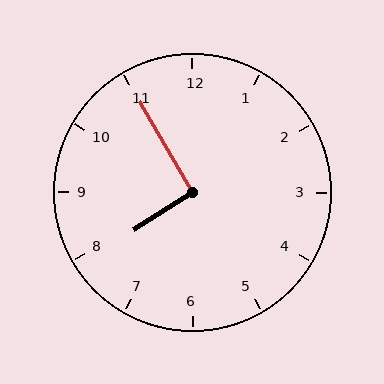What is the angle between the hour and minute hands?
Approximately 92 degrees.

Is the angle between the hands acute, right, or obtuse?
It is right.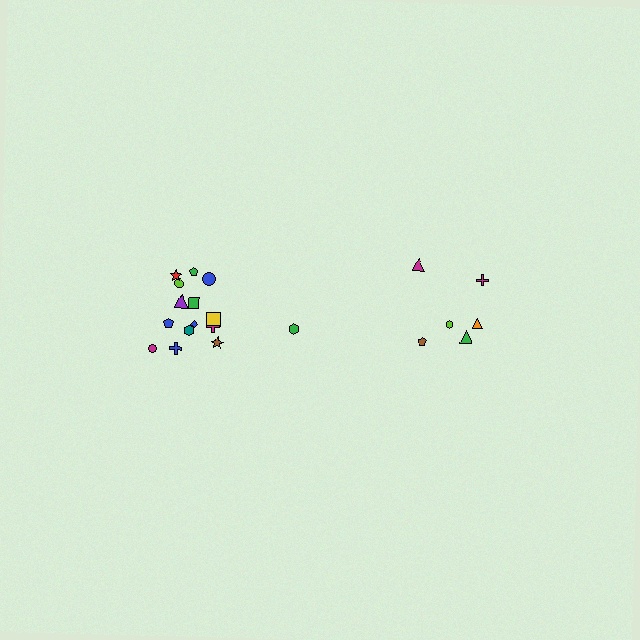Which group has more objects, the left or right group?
The left group.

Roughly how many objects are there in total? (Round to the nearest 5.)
Roughly 20 objects in total.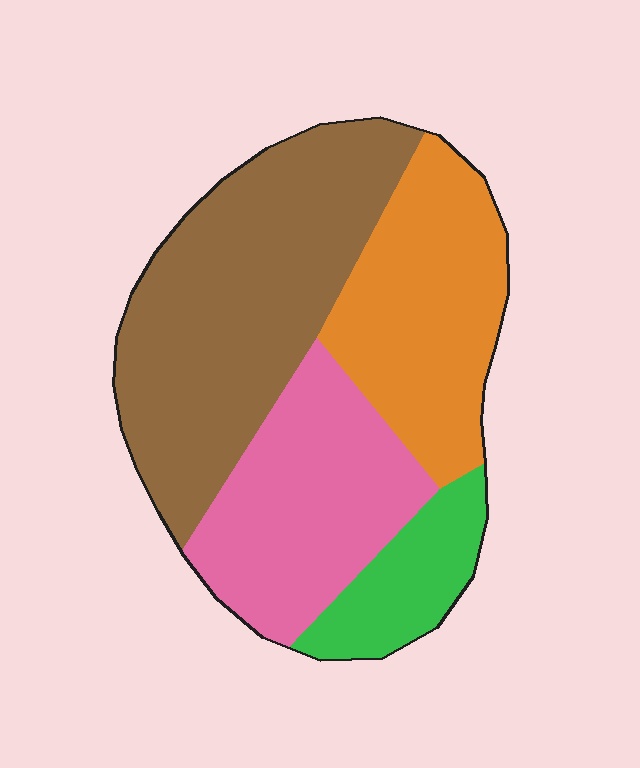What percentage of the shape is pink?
Pink takes up about one quarter (1/4) of the shape.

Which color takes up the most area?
Brown, at roughly 40%.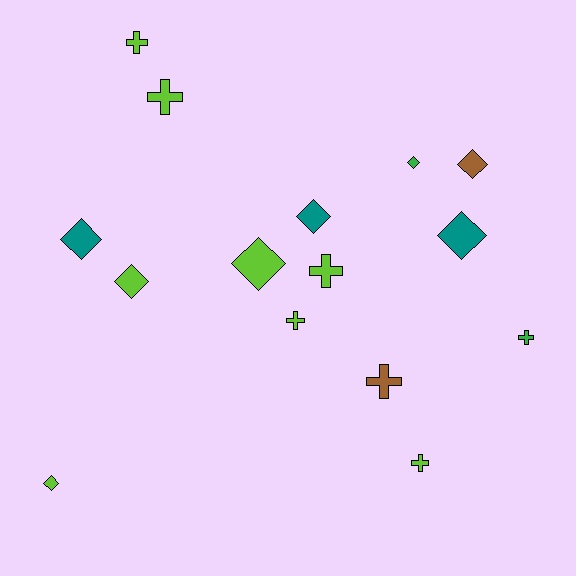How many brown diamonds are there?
There is 1 brown diamond.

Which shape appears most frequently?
Diamond, with 8 objects.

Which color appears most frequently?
Lime, with 8 objects.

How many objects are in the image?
There are 15 objects.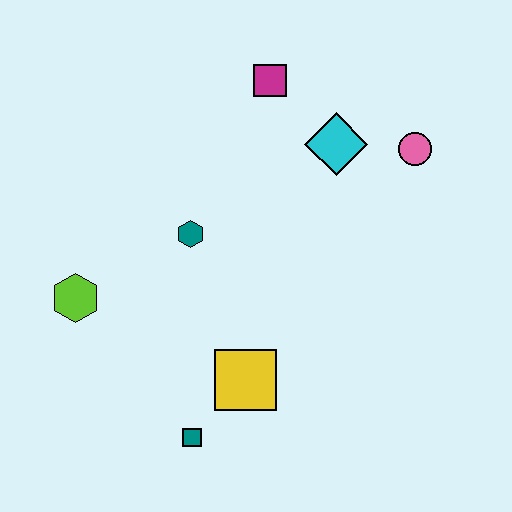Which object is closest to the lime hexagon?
The teal hexagon is closest to the lime hexagon.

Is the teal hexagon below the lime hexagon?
No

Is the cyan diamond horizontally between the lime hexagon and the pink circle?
Yes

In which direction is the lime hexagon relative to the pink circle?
The lime hexagon is to the left of the pink circle.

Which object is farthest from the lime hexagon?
The pink circle is farthest from the lime hexagon.